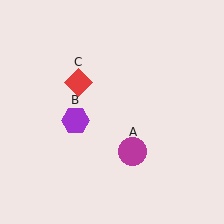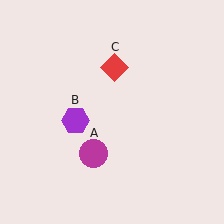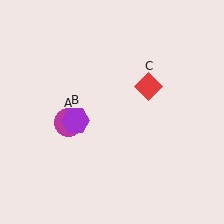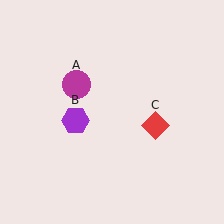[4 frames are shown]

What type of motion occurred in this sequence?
The magenta circle (object A), red diamond (object C) rotated clockwise around the center of the scene.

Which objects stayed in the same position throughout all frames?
Purple hexagon (object B) remained stationary.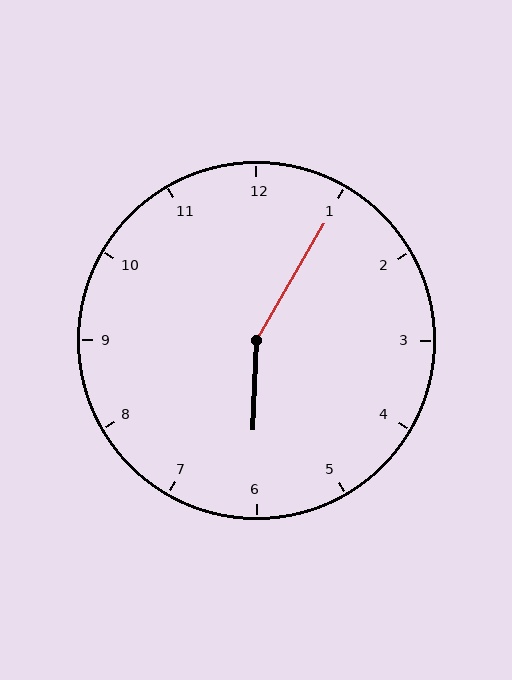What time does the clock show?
6:05.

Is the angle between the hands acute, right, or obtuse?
It is obtuse.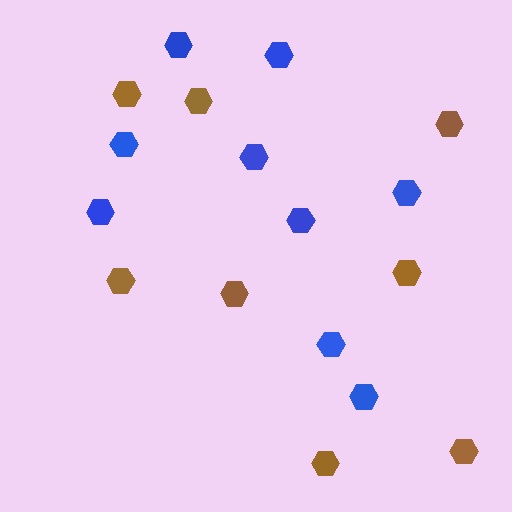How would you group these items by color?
There are 2 groups: one group of brown hexagons (8) and one group of blue hexagons (9).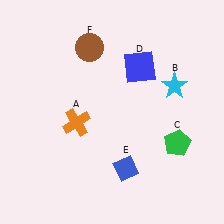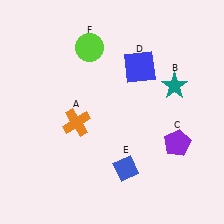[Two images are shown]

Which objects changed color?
B changed from cyan to teal. C changed from green to purple. F changed from brown to lime.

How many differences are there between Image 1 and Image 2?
There are 3 differences between the two images.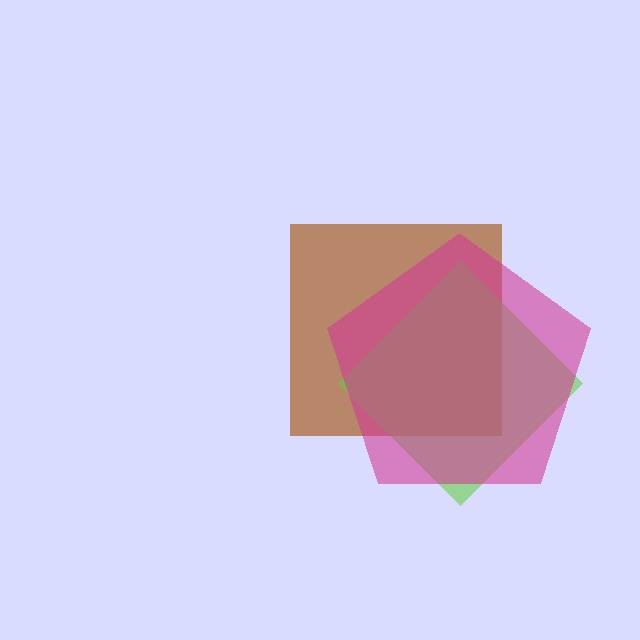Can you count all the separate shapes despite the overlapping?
Yes, there are 3 separate shapes.